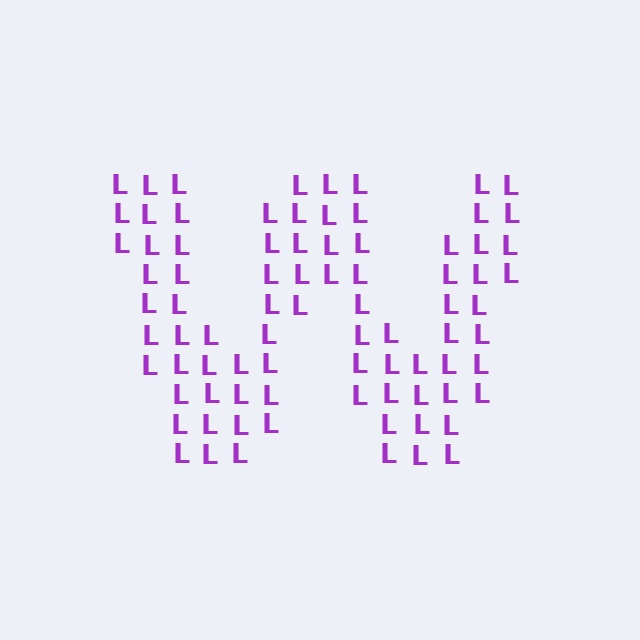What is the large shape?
The large shape is the letter W.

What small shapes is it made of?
It is made of small letter L's.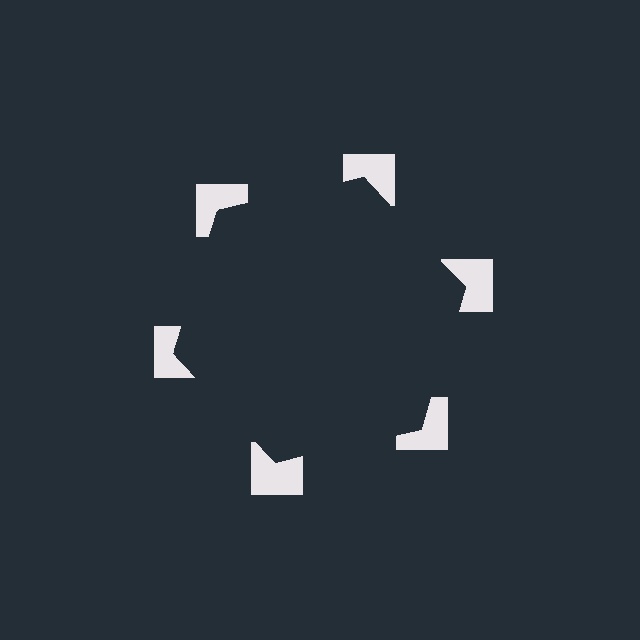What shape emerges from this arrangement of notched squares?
An illusory hexagon — its edges are inferred from the aligned wedge cuts in the notched squares, not physically drawn.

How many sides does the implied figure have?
6 sides.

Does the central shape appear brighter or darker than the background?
It typically appears slightly darker than the background, even though no actual brightness change is drawn.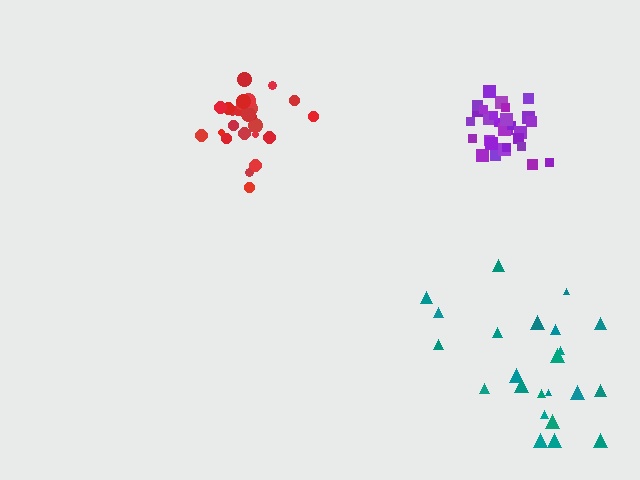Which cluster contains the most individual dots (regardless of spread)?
Purple (32).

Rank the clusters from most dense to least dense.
purple, red, teal.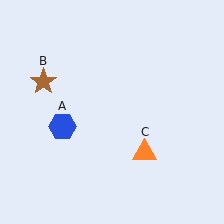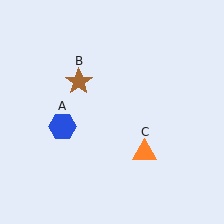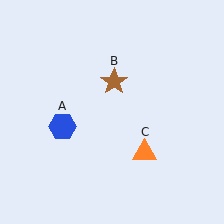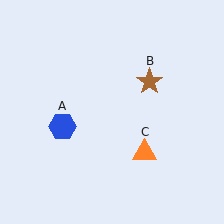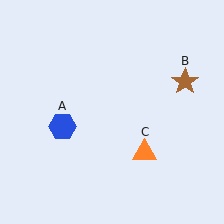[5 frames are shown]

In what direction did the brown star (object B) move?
The brown star (object B) moved right.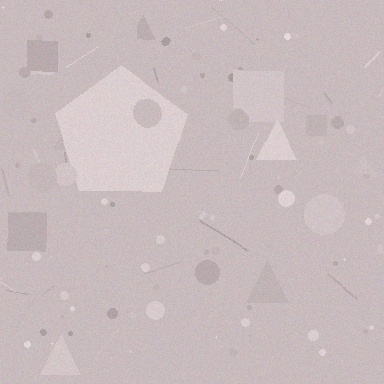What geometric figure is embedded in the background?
A pentagon is embedded in the background.